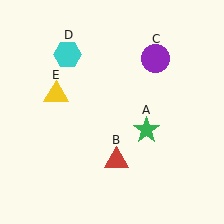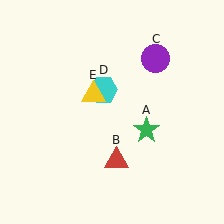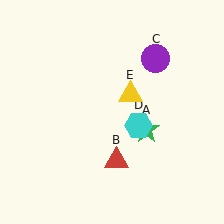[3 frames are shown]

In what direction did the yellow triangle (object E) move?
The yellow triangle (object E) moved right.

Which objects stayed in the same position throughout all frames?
Green star (object A) and red triangle (object B) and purple circle (object C) remained stationary.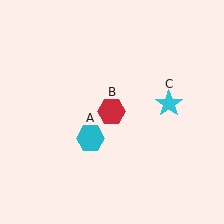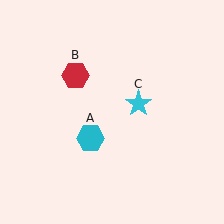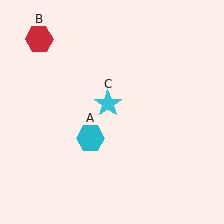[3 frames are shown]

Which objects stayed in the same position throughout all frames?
Cyan hexagon (object A) remained stationary.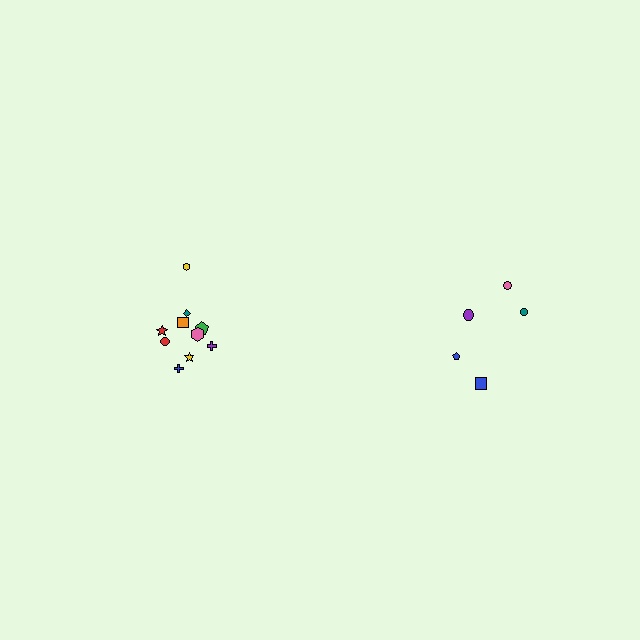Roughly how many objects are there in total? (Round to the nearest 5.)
Roughly 15 objects in total.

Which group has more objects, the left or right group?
The left group.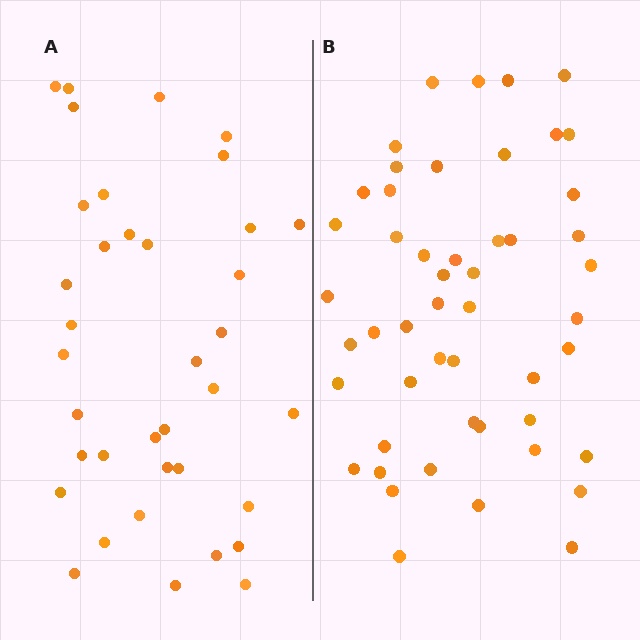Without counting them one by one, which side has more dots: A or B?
Region B (the right region) has more dots.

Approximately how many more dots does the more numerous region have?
Region B has approximately 15 more dots than region A.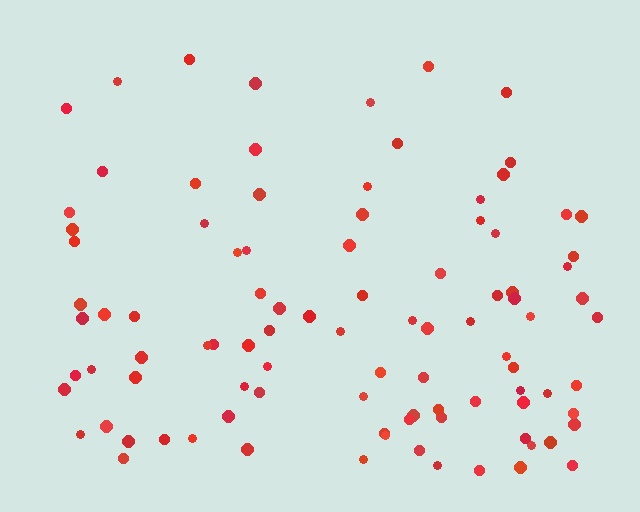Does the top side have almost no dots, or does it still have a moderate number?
Still a moderate number, just noticeably fewer than the bottom.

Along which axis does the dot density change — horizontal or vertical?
Vertical.